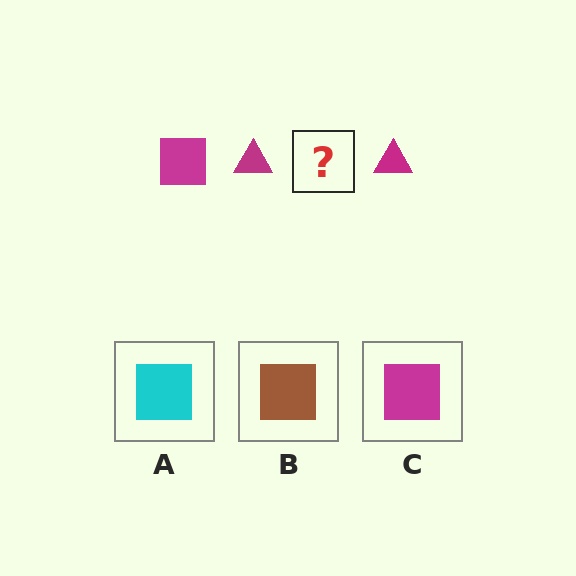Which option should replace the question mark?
Option C.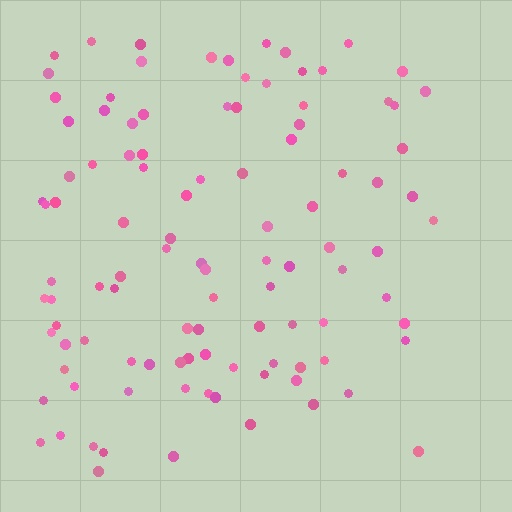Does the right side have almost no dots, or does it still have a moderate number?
Still a moderate number, just noticeably fewer than the left.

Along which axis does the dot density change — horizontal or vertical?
Horizontal.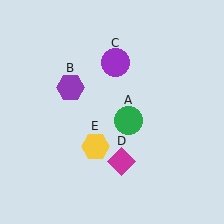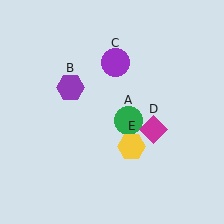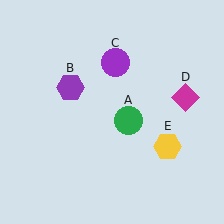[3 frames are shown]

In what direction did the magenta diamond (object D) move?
The magenta diamond (object D) moved up and to the right.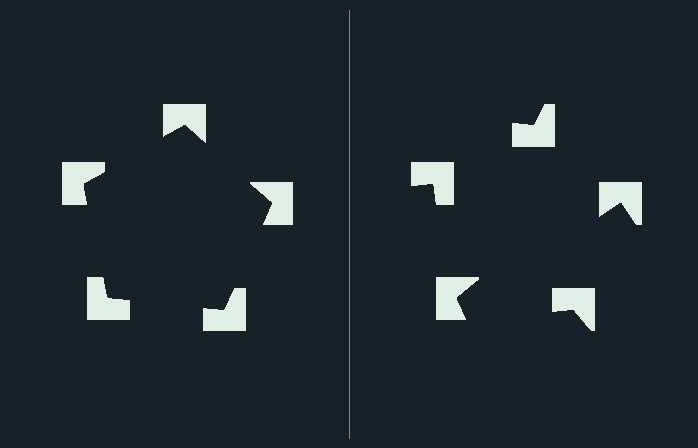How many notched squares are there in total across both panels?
10 — 5 on each side.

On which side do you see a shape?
An illusory pentagon appears on the left side. On the right side the wedge cuts are rotated, so no coherent shape forms.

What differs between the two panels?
The notched squares are positioned identically on both sides; only the wedge orientations differ. On the left they align to a pentagon; on the right they are misaligned.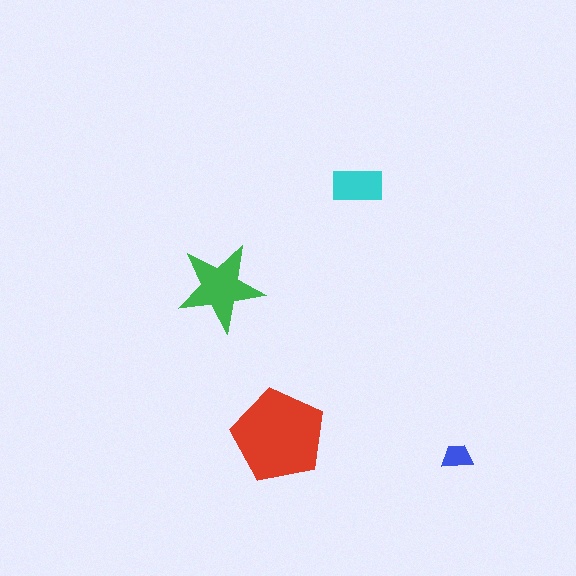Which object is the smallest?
The blue trapezoid.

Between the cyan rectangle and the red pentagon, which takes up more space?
The red pentagon.